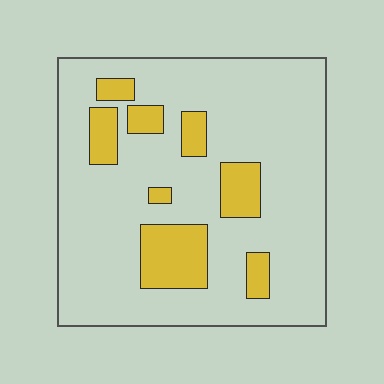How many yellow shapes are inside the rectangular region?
8.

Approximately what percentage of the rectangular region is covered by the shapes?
Approximately 20%.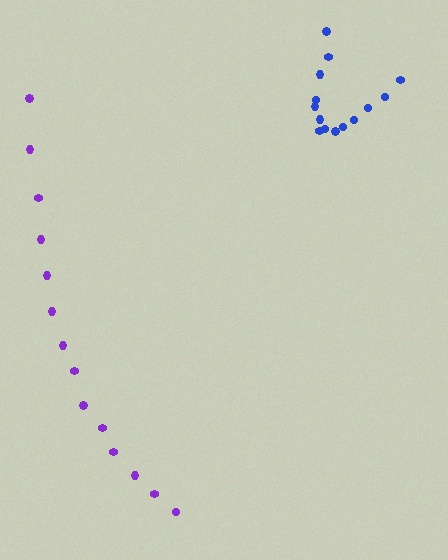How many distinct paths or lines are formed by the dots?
There are 2 distinct paths.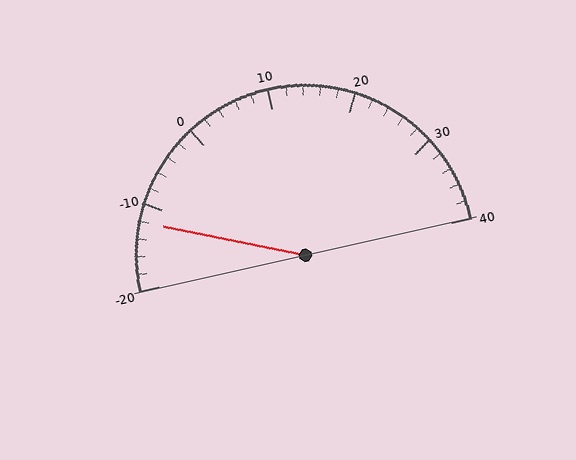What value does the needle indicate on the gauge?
The needle indicates approximately -12.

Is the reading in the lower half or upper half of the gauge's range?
The reading is in the lower half of the range (-20 to 40).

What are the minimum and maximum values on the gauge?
The gauge ranges from -20 to 40.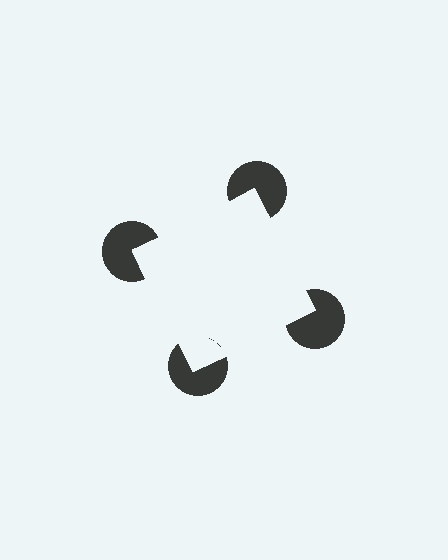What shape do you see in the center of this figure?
An illusory square — its edges are inferred from the aligned wedge cuts in the pac-man discs, not physically drawn.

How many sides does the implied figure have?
4 sides.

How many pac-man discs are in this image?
There are 4 — one at each vertex of the illusory square.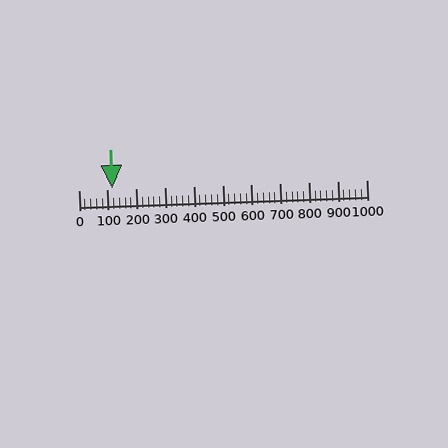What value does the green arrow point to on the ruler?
The green arrow points to approximately 115.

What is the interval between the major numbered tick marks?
The major tick marks are spaced 100 units apart.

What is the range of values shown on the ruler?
The ruler shows values from 0 to 1000.